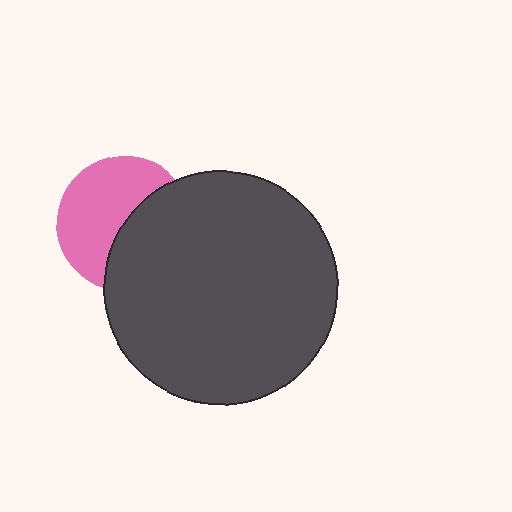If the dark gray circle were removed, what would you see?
You would see the complete pink circle.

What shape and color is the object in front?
The object in front is a dark gray circle.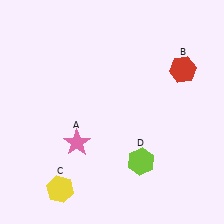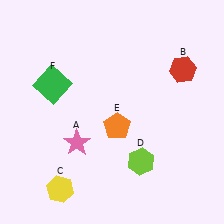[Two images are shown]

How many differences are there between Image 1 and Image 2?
There are 2 differences between the two images.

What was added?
An orange pentagon (E), a green square (F) were added in Image 2.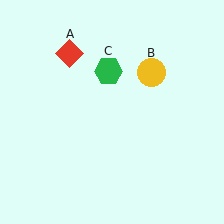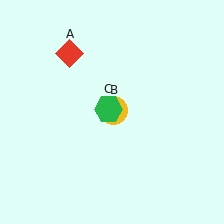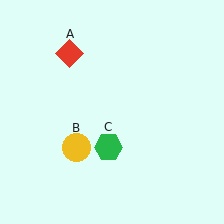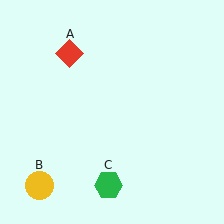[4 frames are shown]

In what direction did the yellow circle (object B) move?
The yellow circle (object B) moved down and to the left.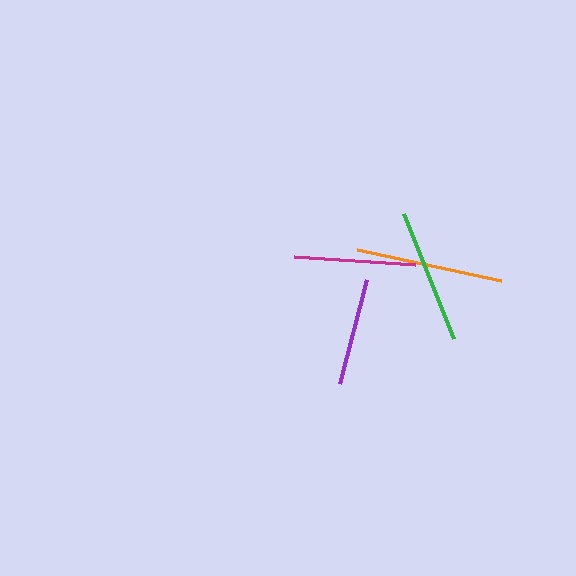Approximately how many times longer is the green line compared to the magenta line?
The green line is approximately 1.1 times the length of the magenta line.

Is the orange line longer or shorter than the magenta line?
The orange line is longer than the magenta line.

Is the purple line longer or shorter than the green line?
The green line is longer than the purple line.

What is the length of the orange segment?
The orange segment is approximately 147 pixels long.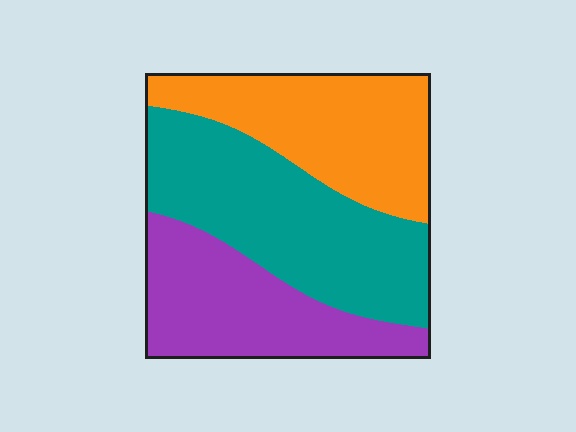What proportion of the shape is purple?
Purple takes up about one quarter (1/4) of the shape.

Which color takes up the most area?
Teal, at roughly 40%.